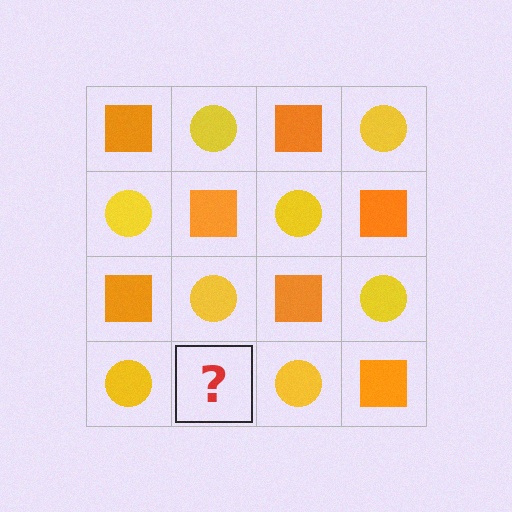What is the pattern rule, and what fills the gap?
The rule is that it alternates orange square and yellow circle in a checkerboard pattern. The gap should be filled with an orange square.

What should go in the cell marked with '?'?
The missing cell should contain an orange square.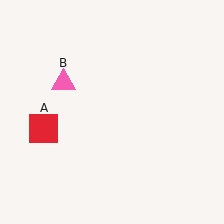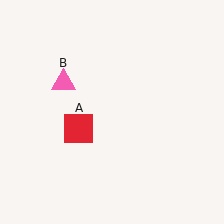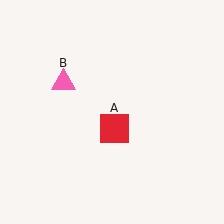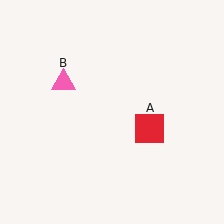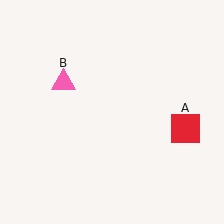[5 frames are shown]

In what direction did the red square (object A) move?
The red square (object A) moved right.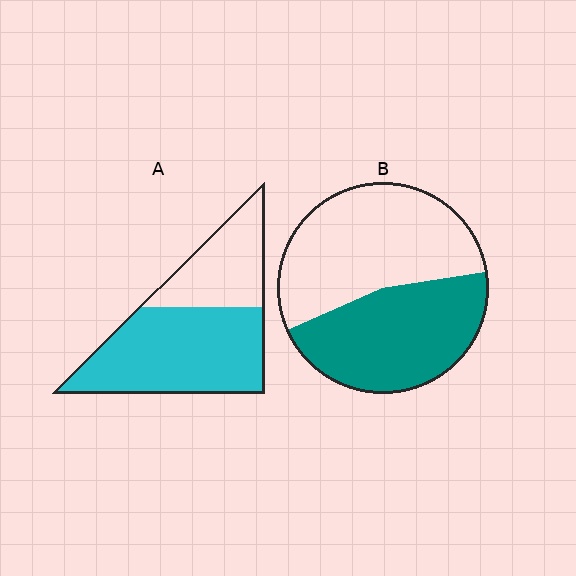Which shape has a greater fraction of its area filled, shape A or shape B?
Shape A.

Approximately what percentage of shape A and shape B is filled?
A is approximately 65% and B is approximately 45%.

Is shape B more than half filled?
No.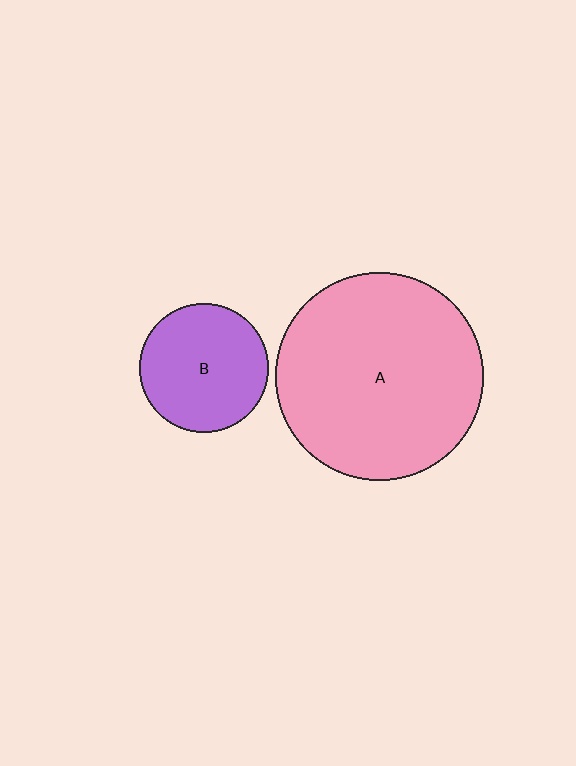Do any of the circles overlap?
No, none of the circles overlap.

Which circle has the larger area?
Circle A (pink).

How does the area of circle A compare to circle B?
Approximately 2.6 times.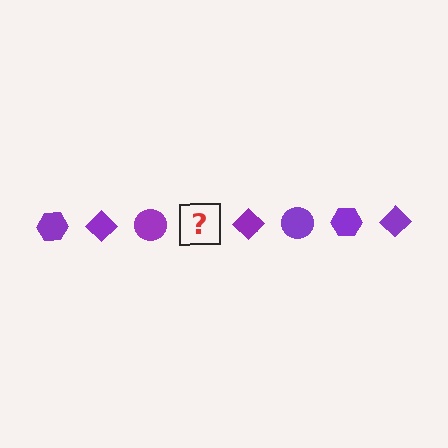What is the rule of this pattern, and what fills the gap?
The rule is that the pattern cycles through hexagon, diamond, circle shapes in purple. The gap should be filled with a purple hexagon.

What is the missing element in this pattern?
The missing element is a purple hexagon.